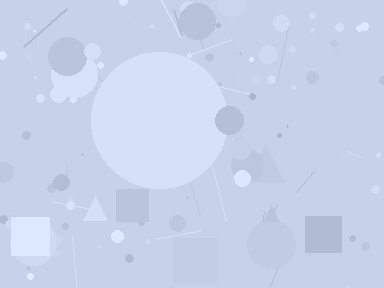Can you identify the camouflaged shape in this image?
The camouflaged shape is a circle.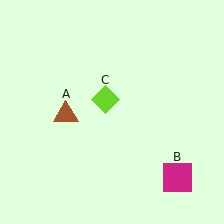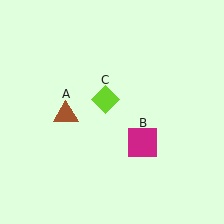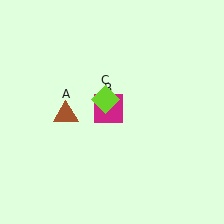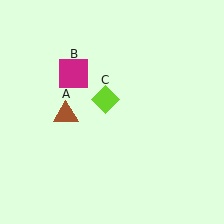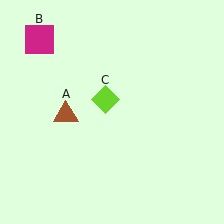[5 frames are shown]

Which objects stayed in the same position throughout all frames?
Brown triangle (object A) and lime diamond (object C) remained stationary.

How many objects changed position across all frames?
1 object changed position: magenta square (object B).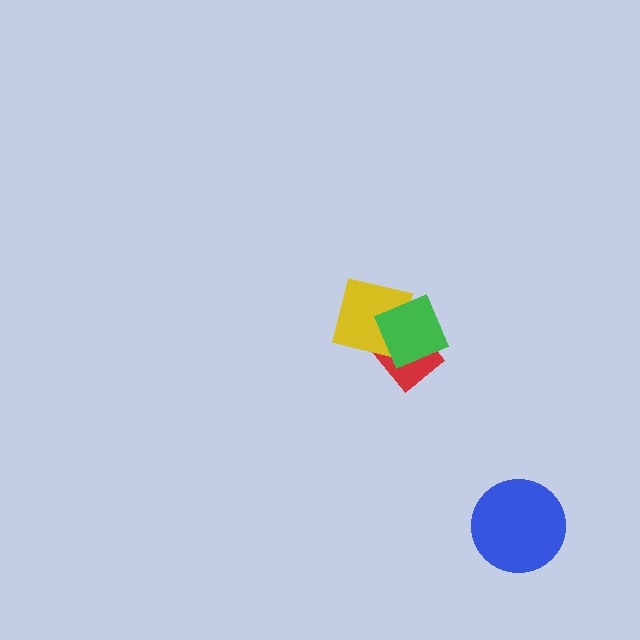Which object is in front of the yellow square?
The green diamond is in front of the yellow square.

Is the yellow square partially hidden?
Yes, it is partially covered by another shape.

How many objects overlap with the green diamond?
2 objects overlap with the green diamond.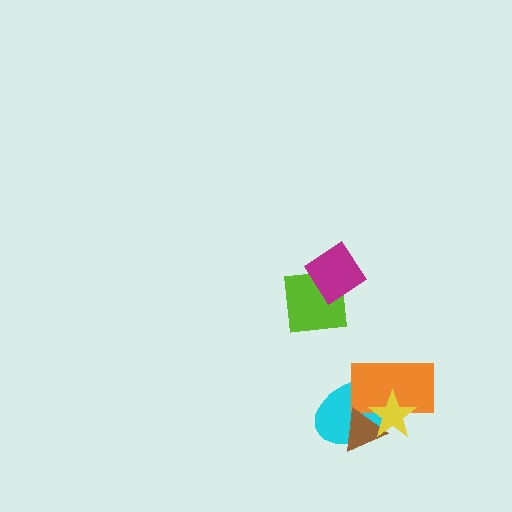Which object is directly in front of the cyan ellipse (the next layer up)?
The orange rectangle is directly in front of the cyan ellipse.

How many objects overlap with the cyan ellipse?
3 objects overlap with the cyan ellipse.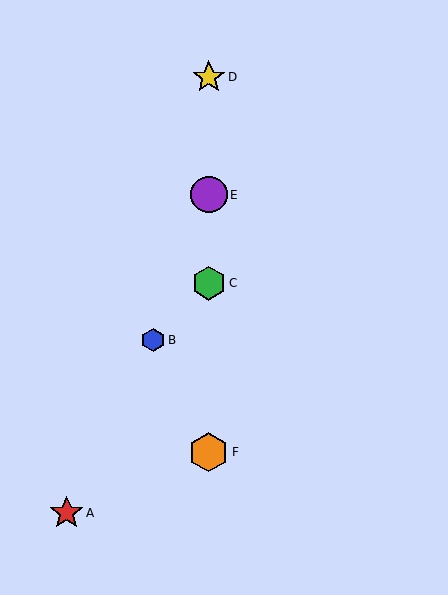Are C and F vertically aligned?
Yes, both are at x≈209.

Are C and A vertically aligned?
No, C is at x≈209 and A is at x≈67.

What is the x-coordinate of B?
Object B is at x≈153.